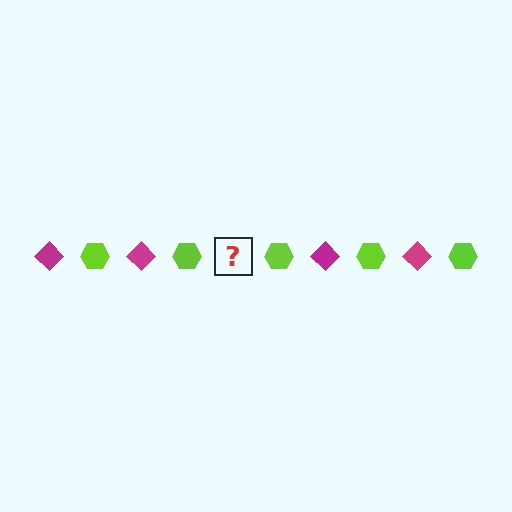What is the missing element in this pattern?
The missing element is a magenta diamond.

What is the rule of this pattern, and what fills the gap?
The rule is that the pattern alternates between magenta diamond and lime hexagon. The gap should be filled with a magenta diamond.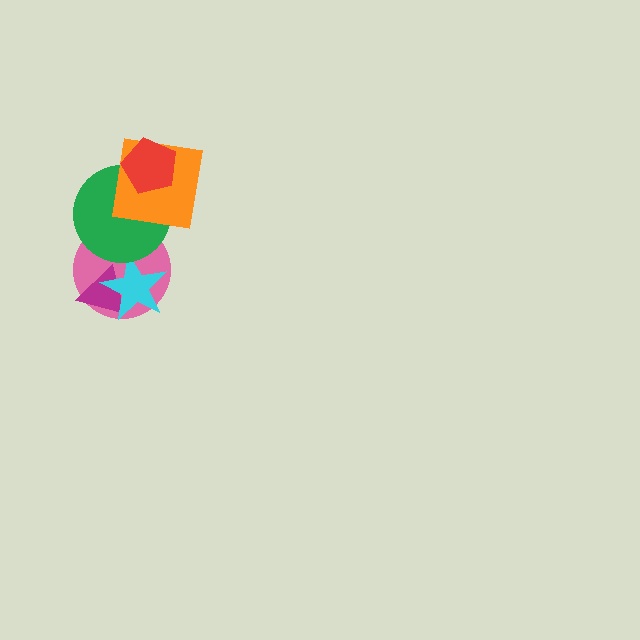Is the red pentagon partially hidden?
No, no other shape covers it.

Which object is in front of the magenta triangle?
The cyan star is in front of the magenta triangle.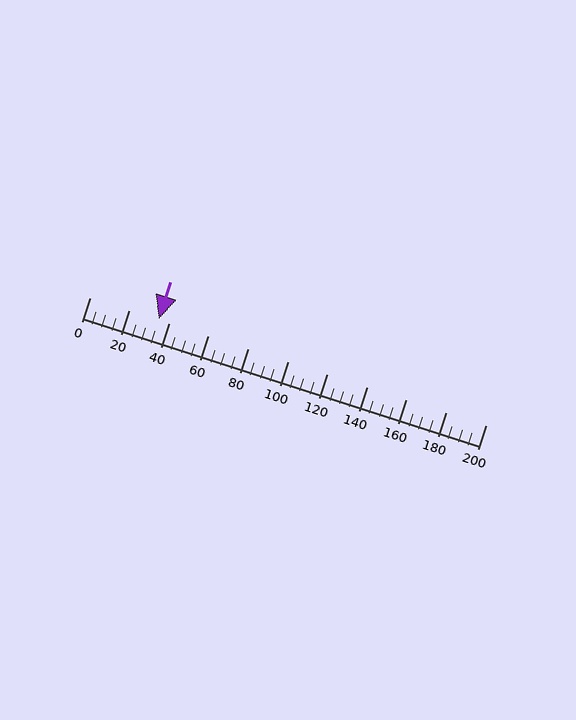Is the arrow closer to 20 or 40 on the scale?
The arrow is closer to 40.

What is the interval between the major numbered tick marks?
The major tick marks are spaced 20 units apart.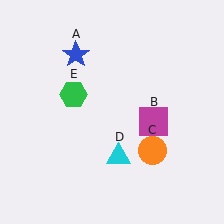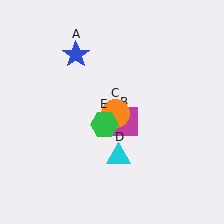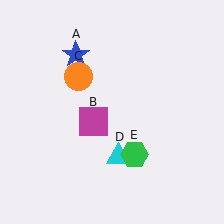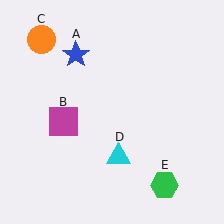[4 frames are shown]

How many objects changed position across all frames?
3 objects changed position: magenta square (object B), orange circle (object C), green hexagon (object E).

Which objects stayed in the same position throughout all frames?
Blue star (object A) and cyan triangle (object D) remained stationary.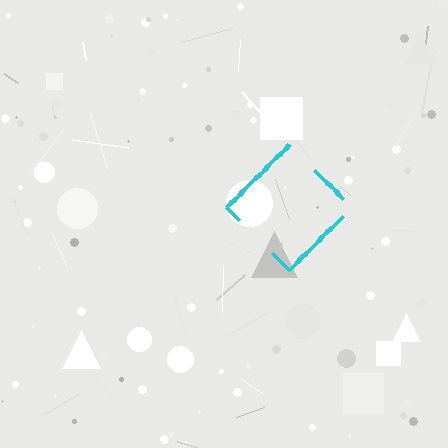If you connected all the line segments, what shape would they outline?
They would outline a diamond.